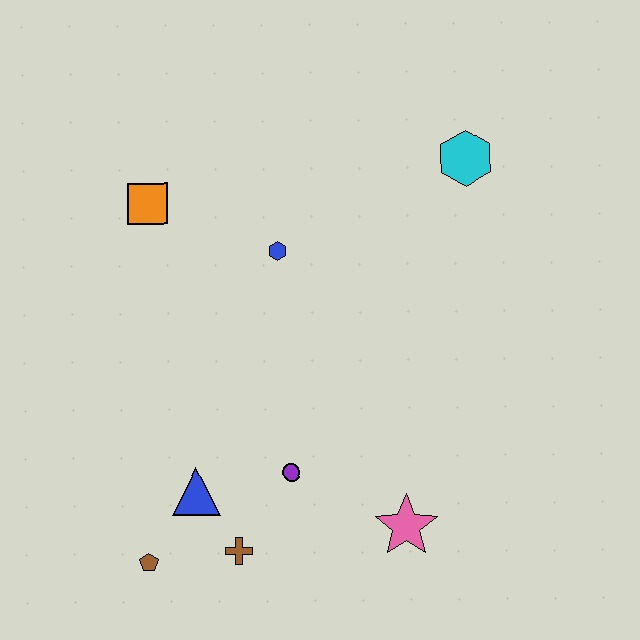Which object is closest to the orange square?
The blue hexagon is closest to the orange square.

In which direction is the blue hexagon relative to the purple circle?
The blue hexagon is above the purple circle.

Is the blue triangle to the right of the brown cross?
No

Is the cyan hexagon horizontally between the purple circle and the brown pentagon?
No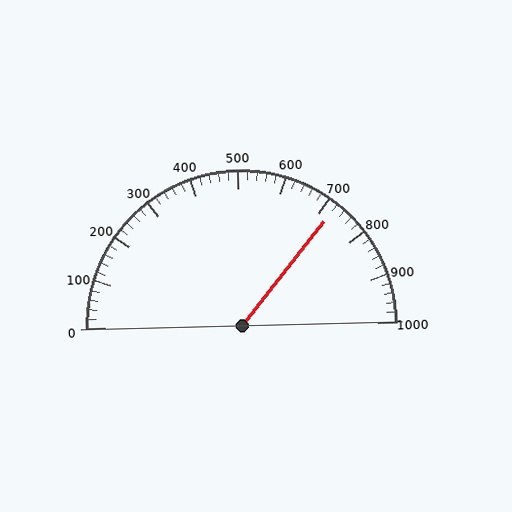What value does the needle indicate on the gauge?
The needle indicates approximately 720.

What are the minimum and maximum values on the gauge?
The gauge ranges from 0 to 1000.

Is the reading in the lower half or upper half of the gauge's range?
The reading is in the upper half of the range (0 to 1000).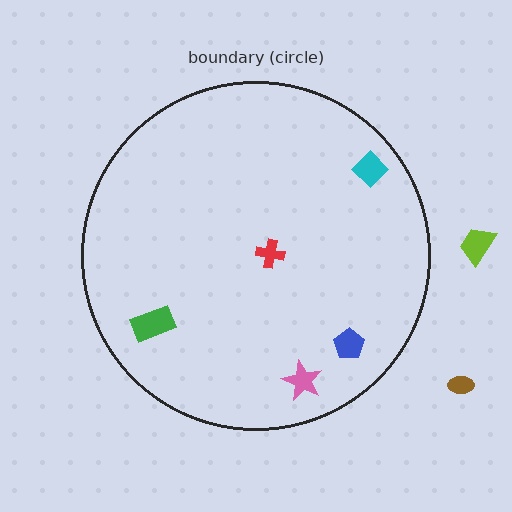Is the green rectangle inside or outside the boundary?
Inside.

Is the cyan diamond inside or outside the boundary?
Inside.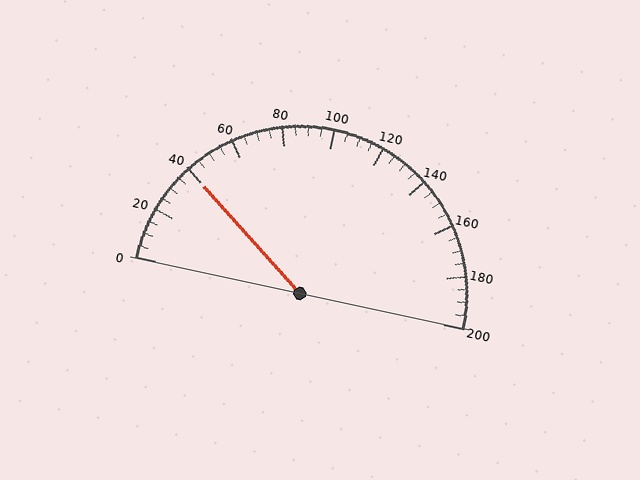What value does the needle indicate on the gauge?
The needle indicates approximately 40.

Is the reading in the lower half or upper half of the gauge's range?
The reading is in the lower half of the range (0 to 200).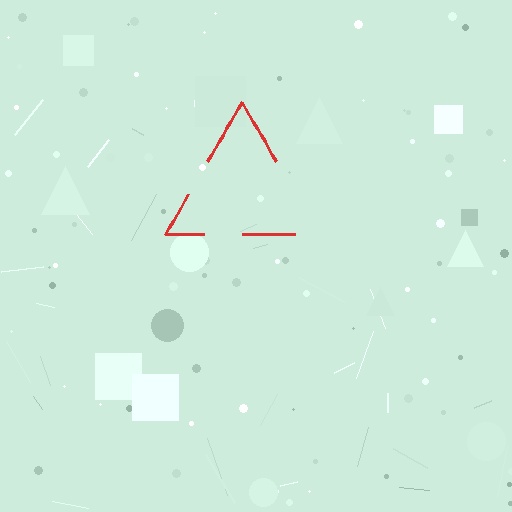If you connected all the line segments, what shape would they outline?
They would outline a triangle.